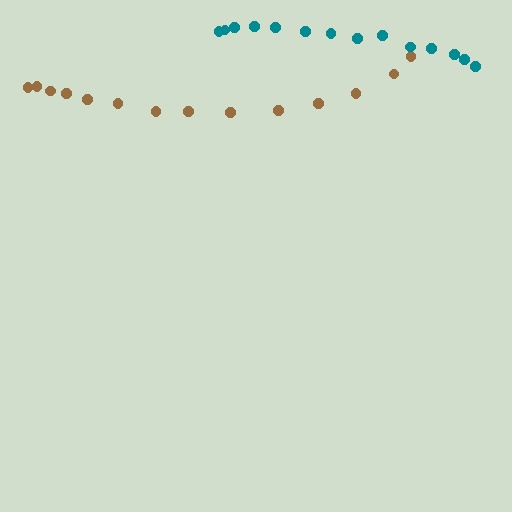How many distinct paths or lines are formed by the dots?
There are 2 distinct paths.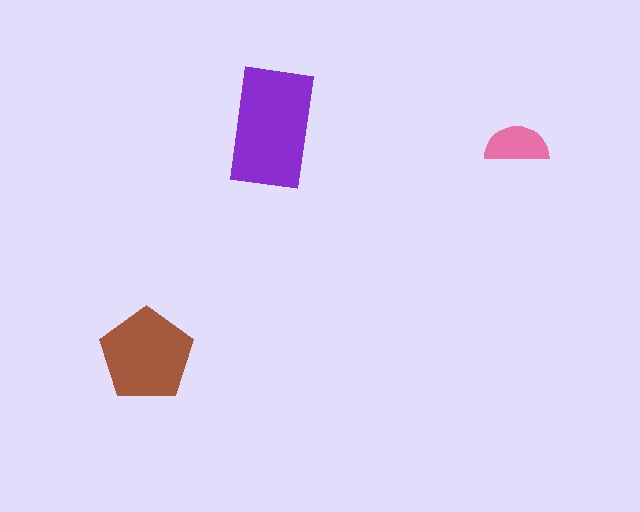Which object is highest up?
The purple rectangle is topmost.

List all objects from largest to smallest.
The purple rectangle, the brown pentagon, the pink semicircle.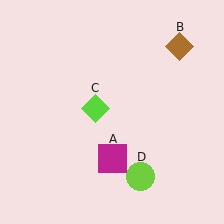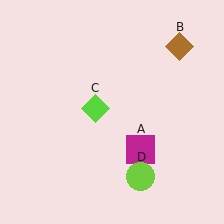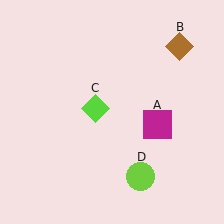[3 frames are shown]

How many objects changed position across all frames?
1 object changed position: magenta square (object A).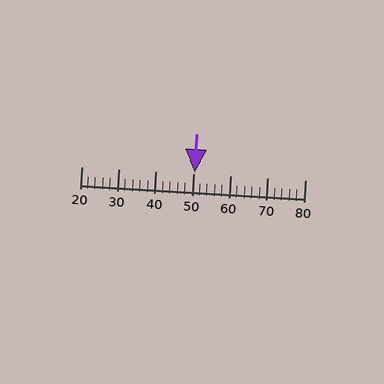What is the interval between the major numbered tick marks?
The major tick marks are spaced 10 units apart.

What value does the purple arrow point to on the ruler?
The purple arrow points to approximately 50.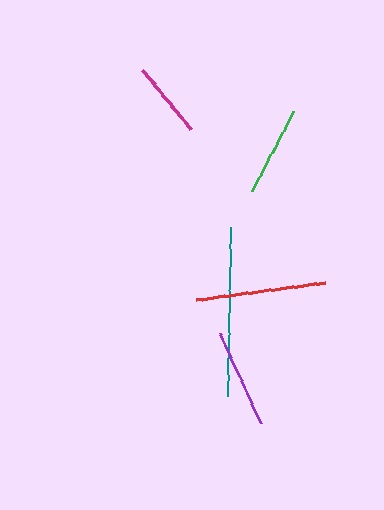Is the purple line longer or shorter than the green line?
The purple line is longer than the green line.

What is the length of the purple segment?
The purple segment is approximately 99 pixels long.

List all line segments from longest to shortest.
From longest to shortest: teal, red, purple, green, magenta.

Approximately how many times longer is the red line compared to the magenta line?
The red line is approximately 1.7 times the length of the magenta line.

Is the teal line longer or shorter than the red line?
The teal line is longer than the red line.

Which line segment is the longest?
The teal line is the longest at approximately 169 pixels.